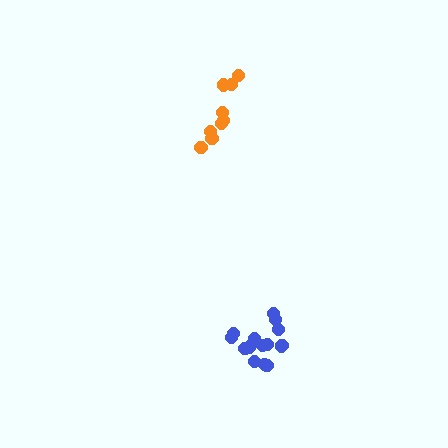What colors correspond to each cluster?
The clusters are colored: blue, orange.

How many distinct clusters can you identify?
There are 2 distinct clusters.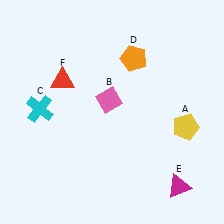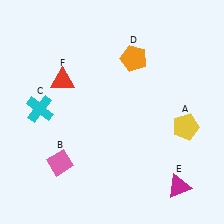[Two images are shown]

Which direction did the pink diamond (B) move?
The pink diamond (B) moved down.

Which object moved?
The pink diamond (B) moved down.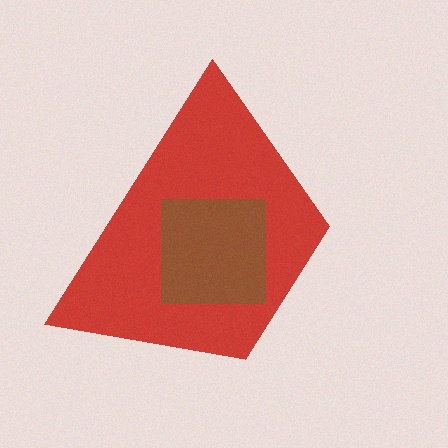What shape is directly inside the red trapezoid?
The brown square.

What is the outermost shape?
The red trapezoid.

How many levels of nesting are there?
2.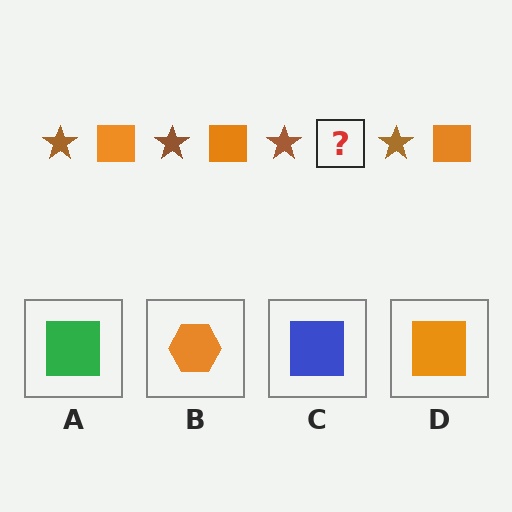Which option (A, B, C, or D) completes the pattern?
D.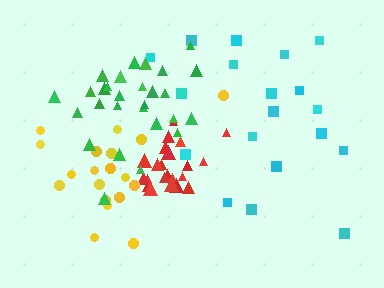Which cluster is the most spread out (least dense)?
Cyan.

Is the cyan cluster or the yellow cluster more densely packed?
Yellow.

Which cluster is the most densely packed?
Red.